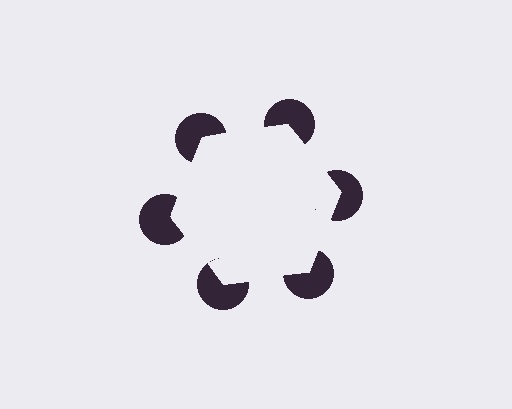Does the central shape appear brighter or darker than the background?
It typically appears slightly brighter than the background, even though no actual brightness change is drawn.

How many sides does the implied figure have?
6 sides.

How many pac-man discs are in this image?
There are 6 — one at each vertex of the illusory hexagon.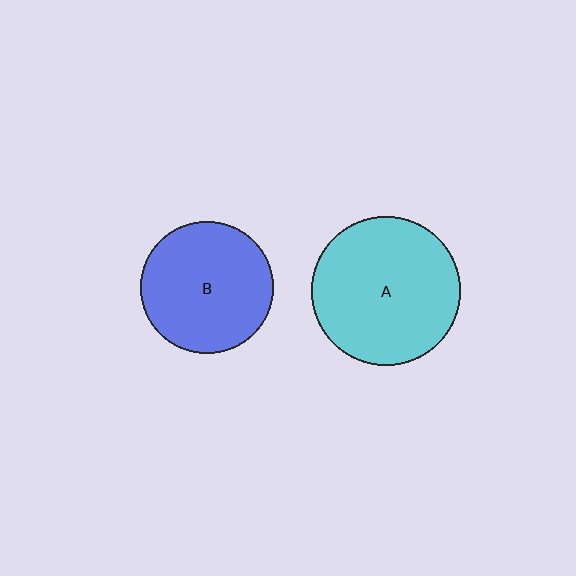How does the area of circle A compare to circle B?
Approximately 1.3 times.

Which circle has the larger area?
Circle A (cyan).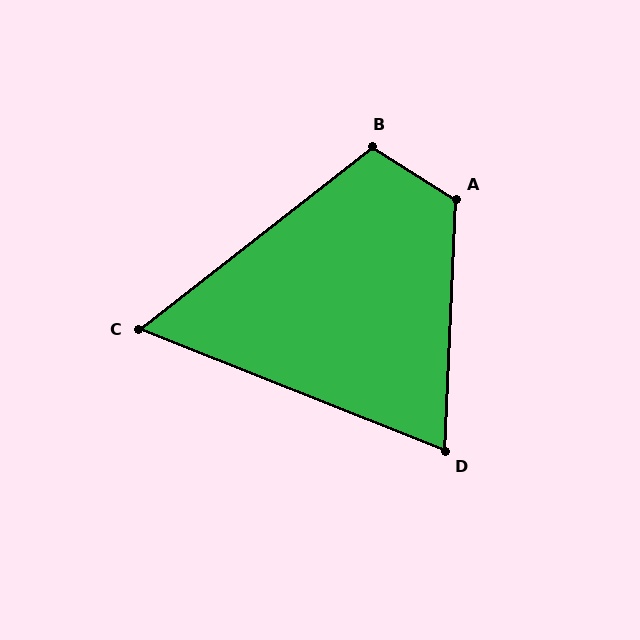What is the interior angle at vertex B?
Approximately 109 degrees (obtuse).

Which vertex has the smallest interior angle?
C, at approximately 60 degrees.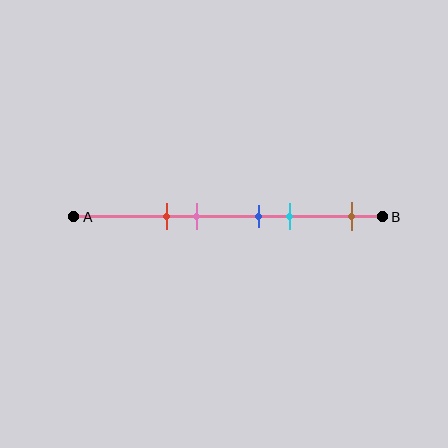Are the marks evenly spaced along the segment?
No, the marks are not evenly spaced.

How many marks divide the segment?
There are 5 marks dividing the segment.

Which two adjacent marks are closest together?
The blue and cyan marks are the closest adjacent pair.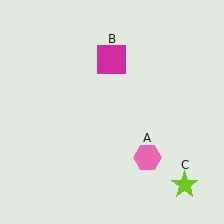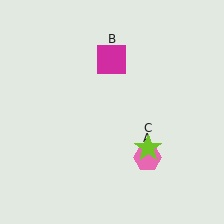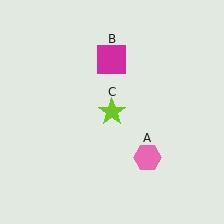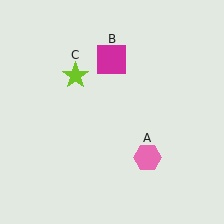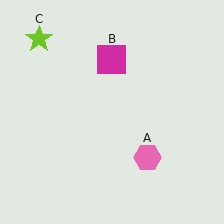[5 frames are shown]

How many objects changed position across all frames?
1 object changed position: lime star (object C).